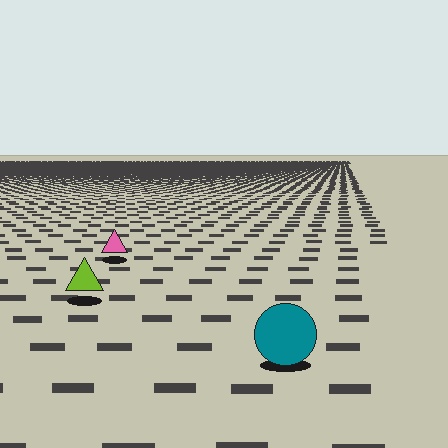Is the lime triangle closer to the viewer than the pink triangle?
Yes. The lime triangle is closer — you can tell from the texture gradient: the ground texture is coarser near it.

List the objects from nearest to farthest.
From nearest to farthest: the teal circle, the lime triangle, the pink triangle.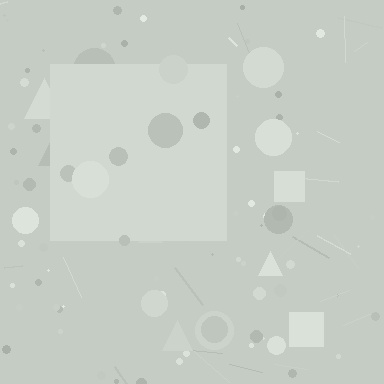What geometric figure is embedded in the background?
A square is embedded in the background.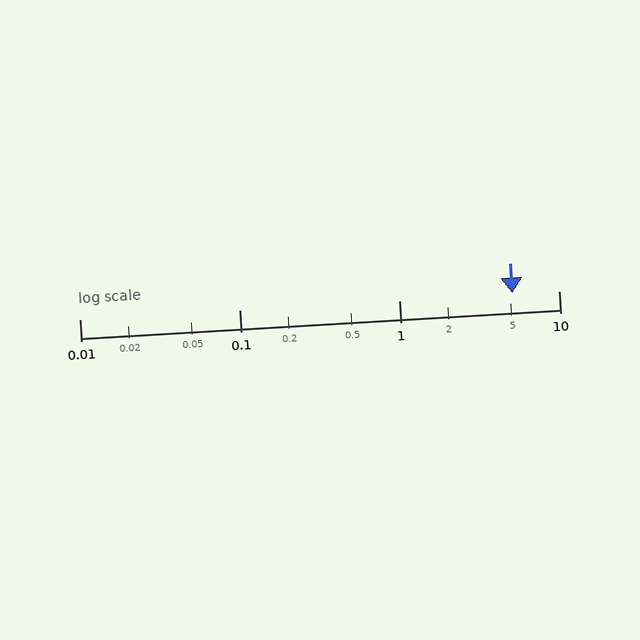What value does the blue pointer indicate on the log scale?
The pointer indicates approximately 5.1.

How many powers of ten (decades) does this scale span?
The scale spans 3 decades, from 0.01 to 10.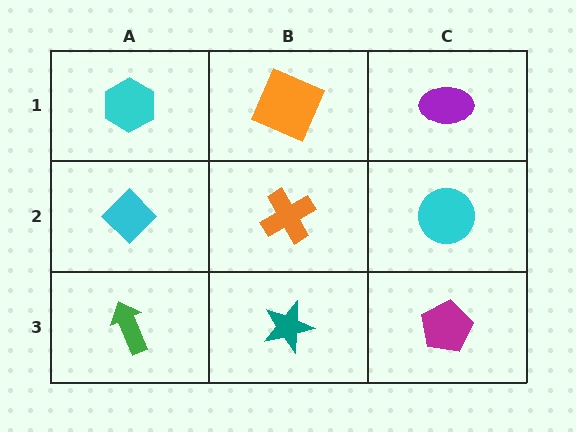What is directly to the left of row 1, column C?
An orange square.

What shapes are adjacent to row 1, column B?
An orange cross (row 2, column B), a cyan hexagon (row 1, column A), a purple ellipse (row 1, column C).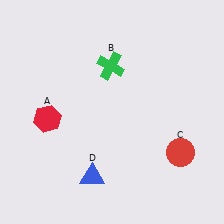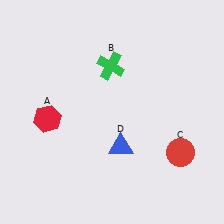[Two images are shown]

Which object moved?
The blue triangle (D) moved up.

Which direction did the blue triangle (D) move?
The blue triangle (D) moved up.